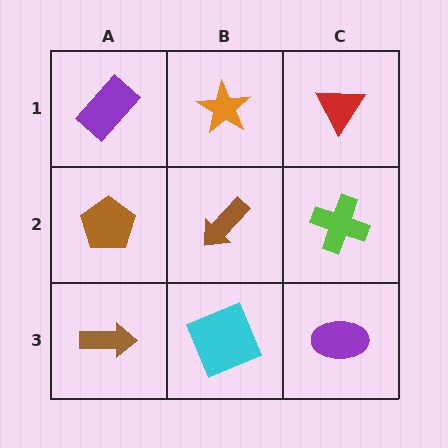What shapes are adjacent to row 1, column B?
A brown arrow (row 2, column B), a purple rectangle (row 1, column A), a red triangle (row 1, column C).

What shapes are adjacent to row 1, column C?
A lime cross (row 2, column C), an orange star (row 1, column B).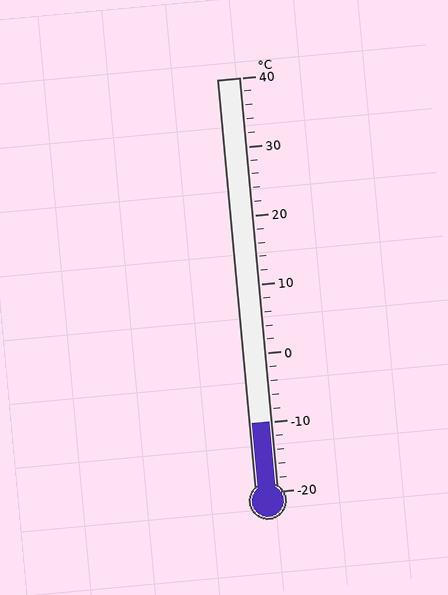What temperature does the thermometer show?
The thermometer shows approximately -10°C.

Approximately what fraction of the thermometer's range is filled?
The thermometer is filled to approximately 15% of its range.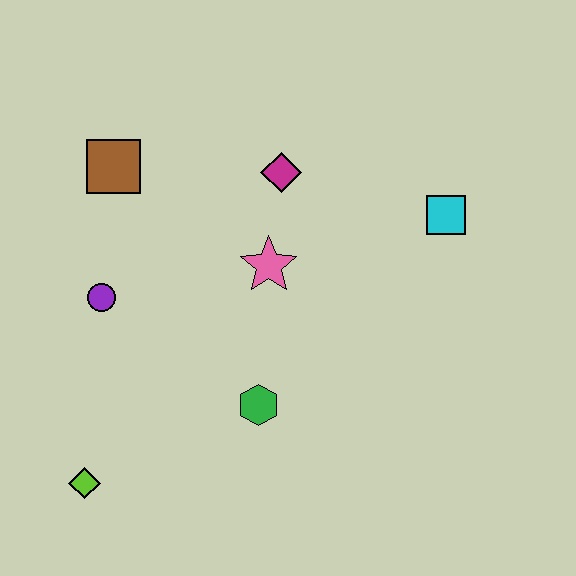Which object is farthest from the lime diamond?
The cyan square is farthest from the lime diamond.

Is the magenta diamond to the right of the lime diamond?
Yes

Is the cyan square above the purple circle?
Yes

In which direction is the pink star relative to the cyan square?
The pink star is to the left of the cyan square.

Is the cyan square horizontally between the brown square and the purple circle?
No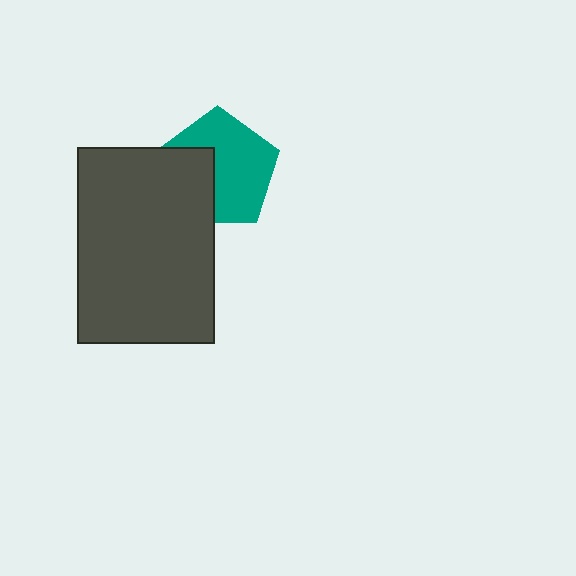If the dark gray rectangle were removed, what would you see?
You would see the complete teal pentagon.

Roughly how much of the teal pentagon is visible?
About half of it is visible (roughly 64%).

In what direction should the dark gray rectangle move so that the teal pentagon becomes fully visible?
The dark gray rectangle should move left. That is the shortest direction to clear the overlap and leave the teal pentagon fully visible.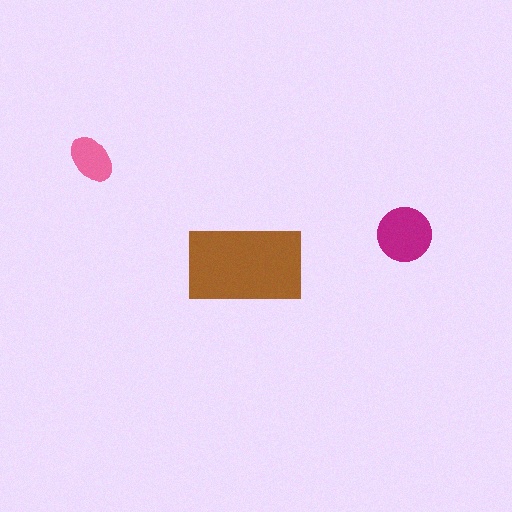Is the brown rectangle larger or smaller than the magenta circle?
Larger.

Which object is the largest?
The brown rectangle.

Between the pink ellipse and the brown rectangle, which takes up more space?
The brown rectangle.